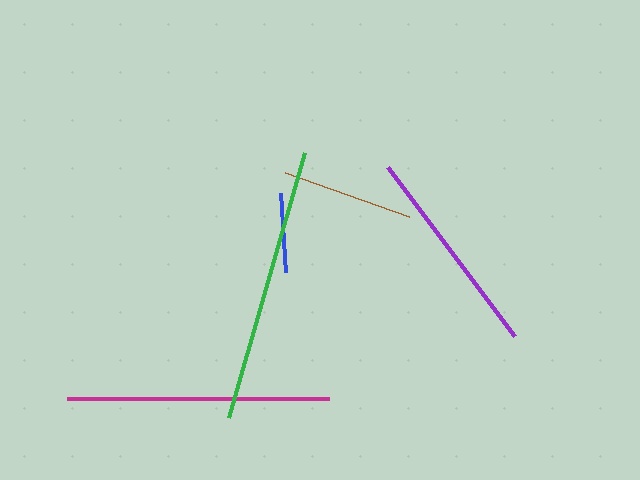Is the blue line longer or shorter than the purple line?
The purple line is longer than the blue line.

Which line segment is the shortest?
The blue line is the shortest at approximately 79 pixels.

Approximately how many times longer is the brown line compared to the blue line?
The brown line is approximately 1.7 times the length of the blue line.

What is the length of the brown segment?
The brown segment is approximately 132 pixels long.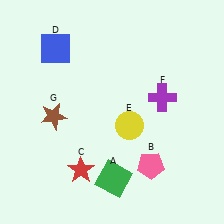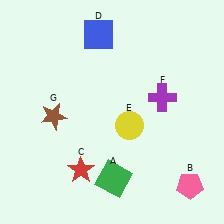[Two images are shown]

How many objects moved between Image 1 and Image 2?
2 objects moved between the two images.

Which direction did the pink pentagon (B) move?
The pink pentagon (B) moved right.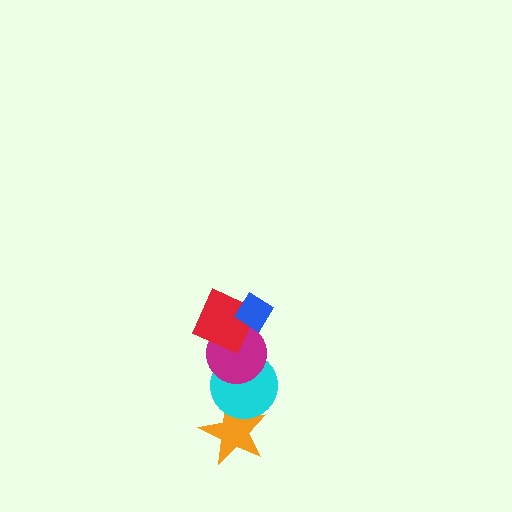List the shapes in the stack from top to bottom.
From top to bottom: the blue diamond, the red square, the magenta circle, the cyan circle, the orange star.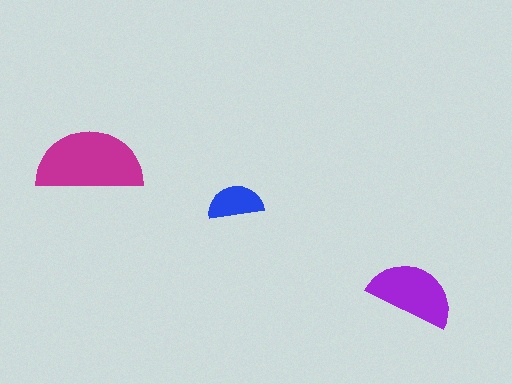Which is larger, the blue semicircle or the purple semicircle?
The purple one.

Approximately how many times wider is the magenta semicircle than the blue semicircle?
About 2 times wider.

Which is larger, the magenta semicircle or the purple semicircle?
The magenta one.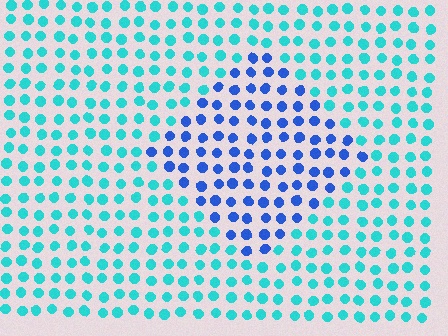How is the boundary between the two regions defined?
The boundary is defined purely by a slight shift in hue (about 45 degrees). Spacing, size, and orientation are identical on both sides.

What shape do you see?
I see a diamond.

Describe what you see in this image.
The image is filled with small cyan elements in a uniform arrangement. A diamond-shaped region is visible where the elements are tinted to a slightly different hue, forming a subtle color boundary.